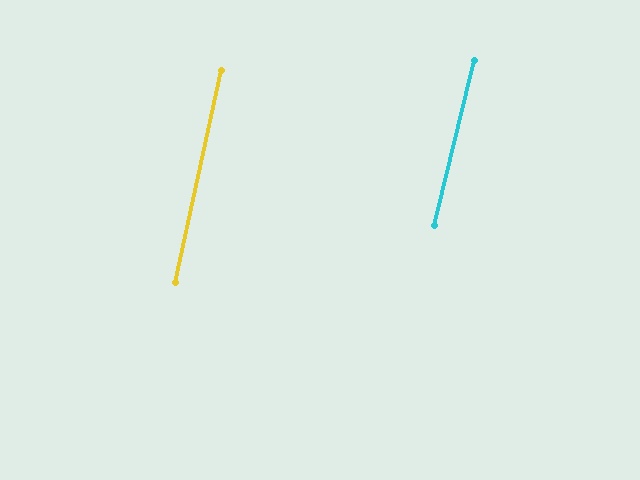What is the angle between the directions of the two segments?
Approximately 1 degree.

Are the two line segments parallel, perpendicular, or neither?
Parallel — their directions differ by only 1.4°.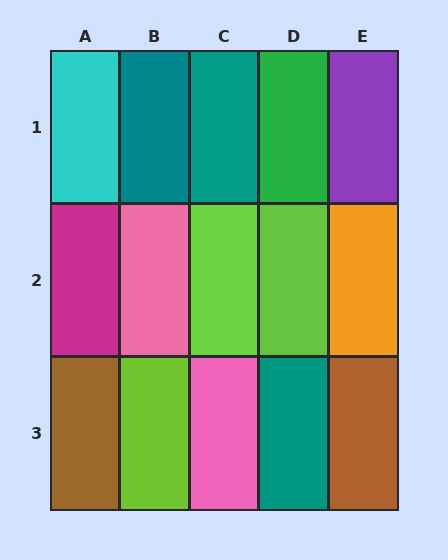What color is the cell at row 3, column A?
Brown.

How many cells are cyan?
1 cell is cyan.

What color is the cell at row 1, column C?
Teal.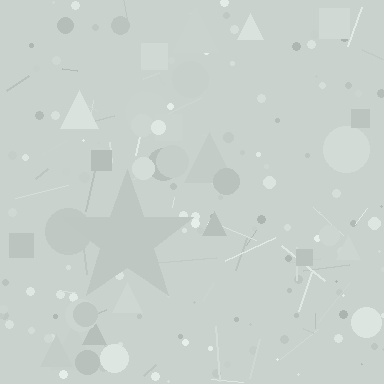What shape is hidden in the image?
A star is hidden in the image.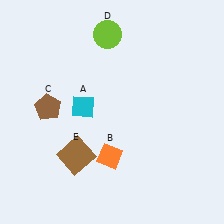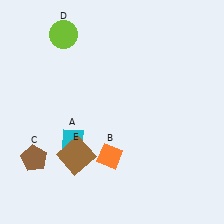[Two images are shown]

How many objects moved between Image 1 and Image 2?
3 objects moved between the two images.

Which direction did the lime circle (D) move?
The lime circle (D) moved left.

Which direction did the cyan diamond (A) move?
The cyan diamond (A) moved down.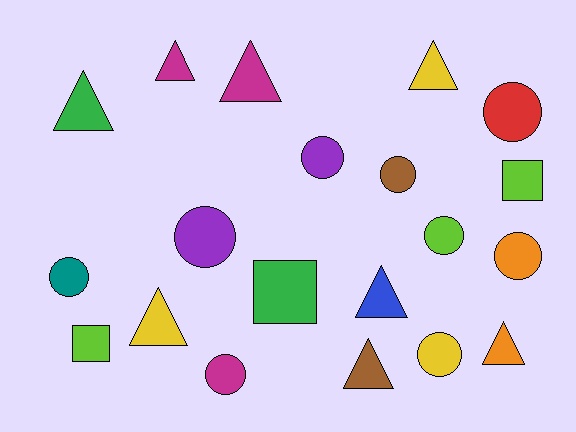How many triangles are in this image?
There are 8 triangles.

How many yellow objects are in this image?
There are 3 yellow objects.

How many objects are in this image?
There are 20 objects.